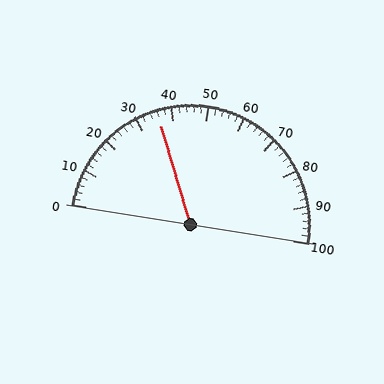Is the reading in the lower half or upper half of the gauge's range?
The reading is in the lower half of the range (0 to 100).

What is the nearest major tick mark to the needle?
The nearest major tick mark is 40.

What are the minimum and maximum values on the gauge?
The gauge ranges from 0 to 100.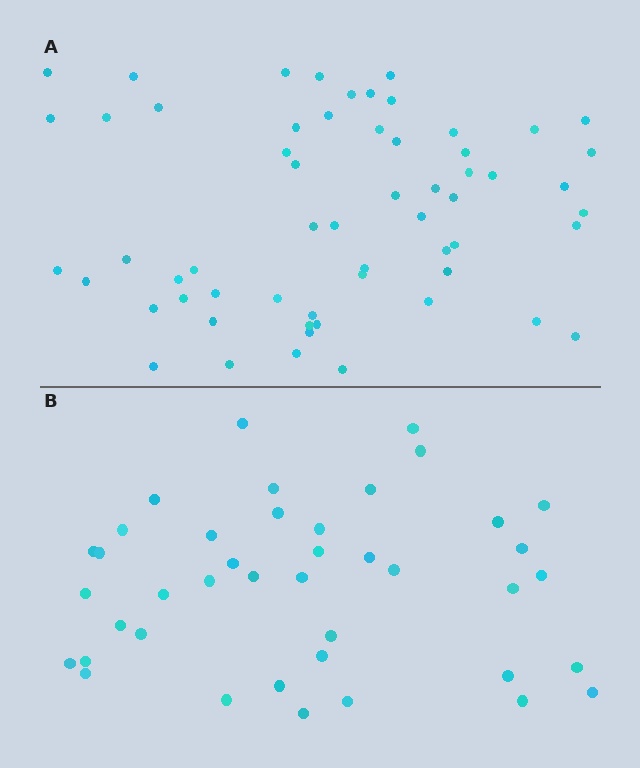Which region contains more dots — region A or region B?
Region A (the top region) has more dots.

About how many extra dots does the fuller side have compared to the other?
Region A has approximately 20 more dots than region B.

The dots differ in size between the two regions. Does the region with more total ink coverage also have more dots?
No. Region B has more total ink coverage because its dots are larger, but region A actually contains more individual dots. Total area can be misleading — the number of items is what matters here.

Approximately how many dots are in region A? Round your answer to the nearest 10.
About 60 dots. (The exact count is 59, which rounds to 60.)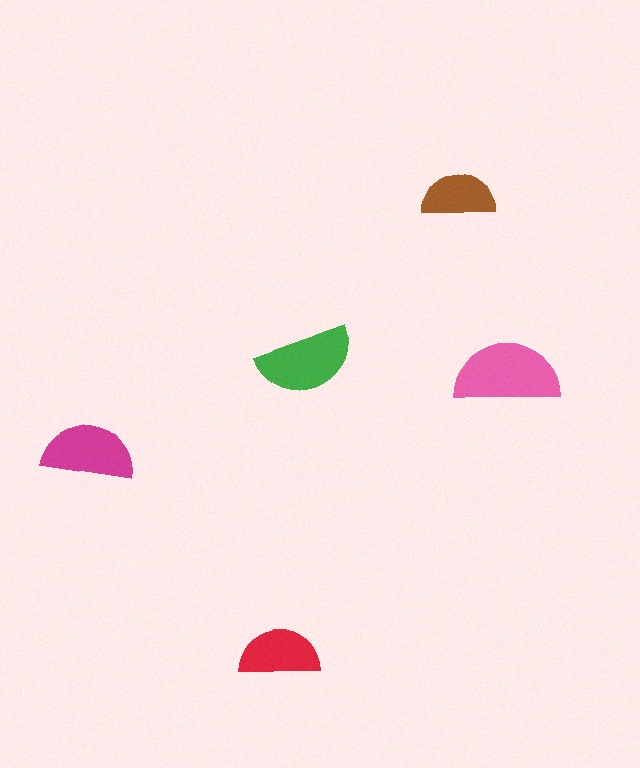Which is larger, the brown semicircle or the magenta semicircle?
The magenta one.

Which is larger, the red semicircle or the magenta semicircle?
The magenta one.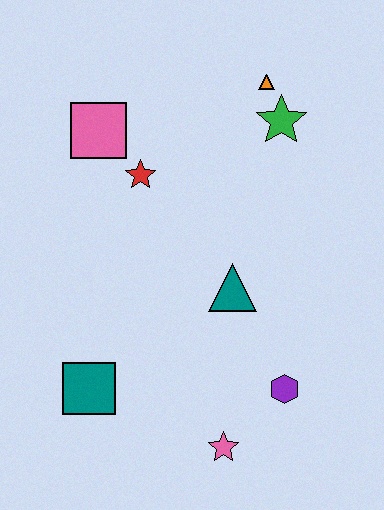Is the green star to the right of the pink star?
Yes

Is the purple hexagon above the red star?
No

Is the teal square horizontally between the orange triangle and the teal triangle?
No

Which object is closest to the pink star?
The purple hexagon is closest to the pink star.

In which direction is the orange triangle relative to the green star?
The orange triangle is above the green star.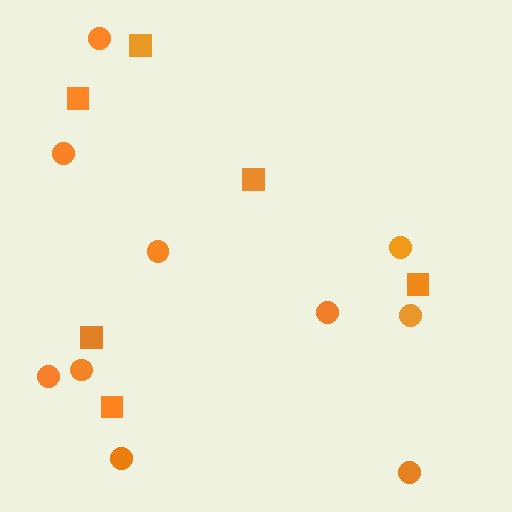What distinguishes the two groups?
There are 2 groups: one group of circles (10) and one group of squares (6).